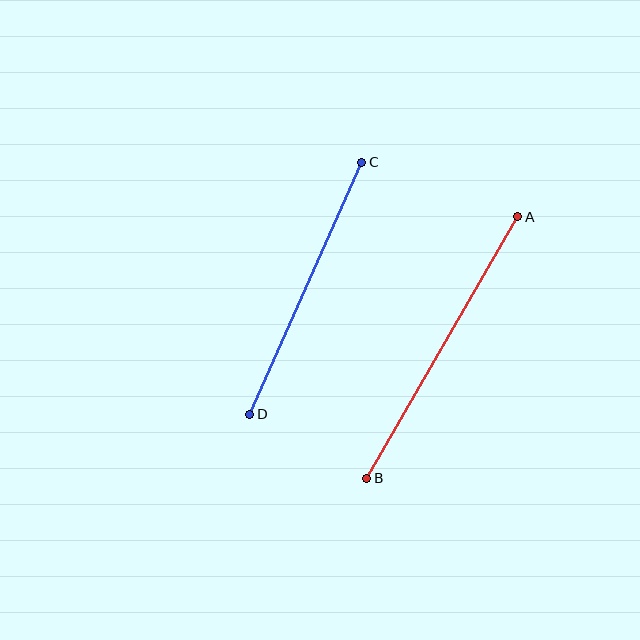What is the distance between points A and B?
The distance is approximately 302 pixels.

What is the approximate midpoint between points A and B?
The midpoint is at approximately (442, 347) pixels.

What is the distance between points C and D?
The distance is approximately 275 pixels.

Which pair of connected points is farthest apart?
Points A and B are farthest apart.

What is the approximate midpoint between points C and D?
The midpoint is at approximately (306, 288) pixels.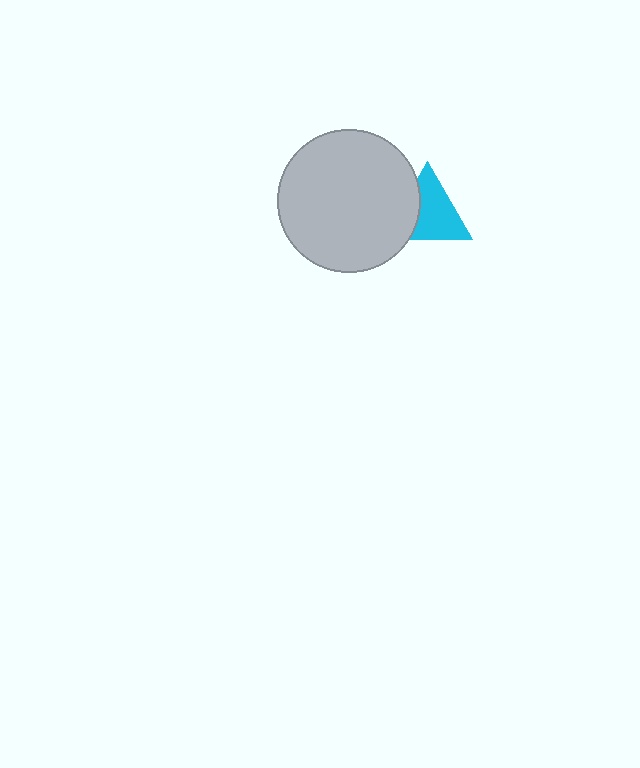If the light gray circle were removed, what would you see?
You would see the complete cyan triangle.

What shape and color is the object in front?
The object in front is a light gray circle.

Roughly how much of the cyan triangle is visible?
Most of it is visible (roughly 68%).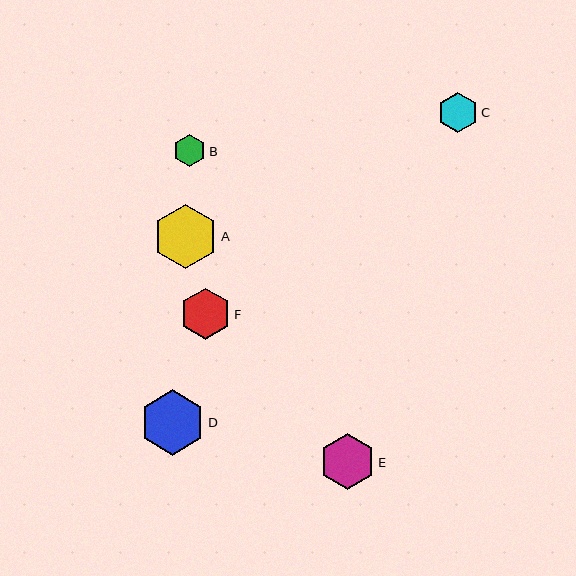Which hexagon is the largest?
Hexagon D is the largest with a size of approximately 65 pixels.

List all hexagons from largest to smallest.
From largest to smallest: D, A, E, F, C, B.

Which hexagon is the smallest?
Hexagon B is the smallest with a size of approximately 32 pixels.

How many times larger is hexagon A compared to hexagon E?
Hexagon A is approximately 1.2 times the size of hexagon E.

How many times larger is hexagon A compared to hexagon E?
Hexagon A is approximately 1.2 times the size of hexagon E.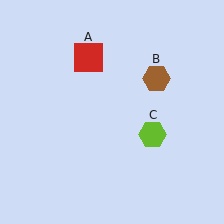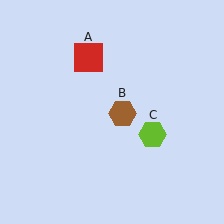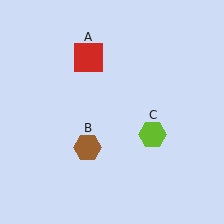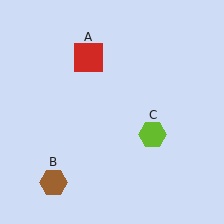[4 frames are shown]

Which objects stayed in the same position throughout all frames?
Red square (object A) and lime hexagon (object C) remained stationary.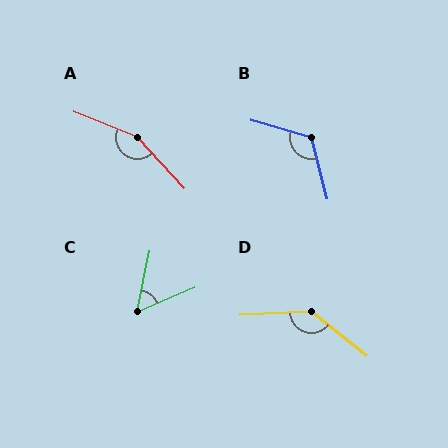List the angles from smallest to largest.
C (55°), B (121°), D (139°), A (155°).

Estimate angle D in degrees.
Approximately 139 degrees.